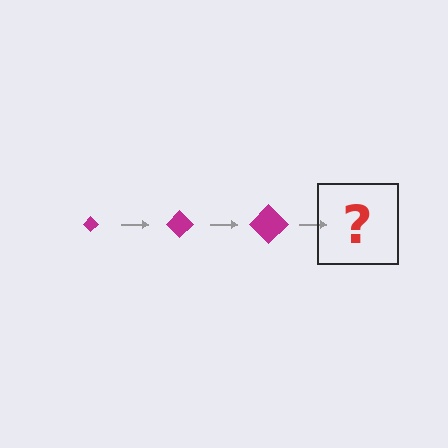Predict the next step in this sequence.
The next step is a magenta diamond, larger than the previous one.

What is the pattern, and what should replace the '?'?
The pattern is that the diamond gets progressively larger each step. The '?' should be a magenta diamond, larger than the previous one.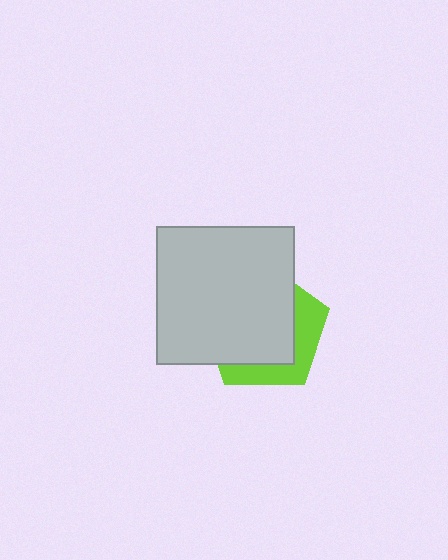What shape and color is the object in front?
The object in front is a light gray square.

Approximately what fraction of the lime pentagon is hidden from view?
Roughly 68% of the lime pentagon is hidden behind the light gray square.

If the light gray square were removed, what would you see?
You would see the complete lime pentagon.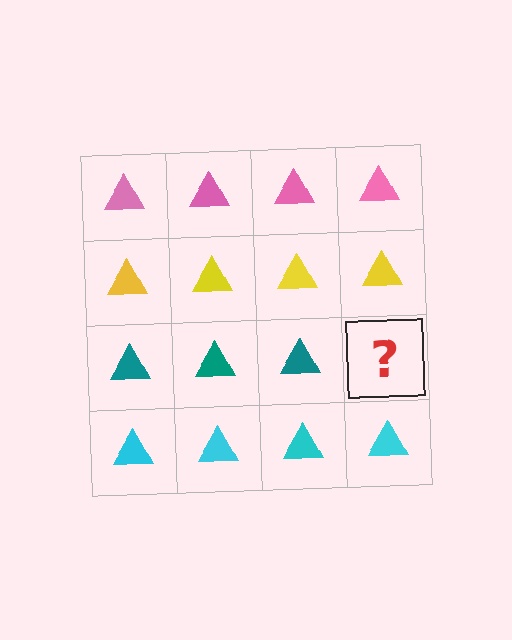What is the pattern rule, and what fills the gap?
The rule is that each row has a consistent color. The gap should be filled with a teal triangle.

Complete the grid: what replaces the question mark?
The question mark should be replaced with a teal triangle.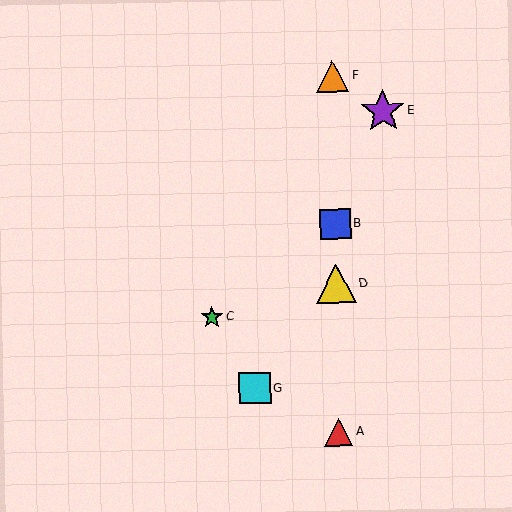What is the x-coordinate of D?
Object D is at x≈336.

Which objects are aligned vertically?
Objects A, B, D, F are aligned vertically.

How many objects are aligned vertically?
4 objects (A, B, D, F) are aligned vertically.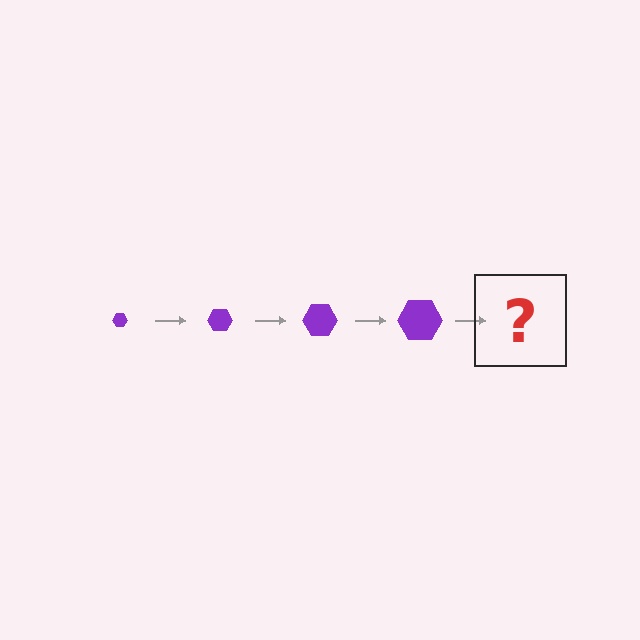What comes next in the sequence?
The next element should be a purple hexagon, larger than the previous one.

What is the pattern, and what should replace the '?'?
The pattern is that the hexagon gets progressively larger each step. The '?' should be a purple hexagon, larger than the previous one.